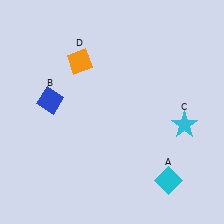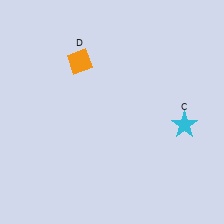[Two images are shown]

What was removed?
The blue diamond (B), the cyan diamond (A) were removed in Image 2.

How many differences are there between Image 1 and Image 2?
There are 2 differences between the two images.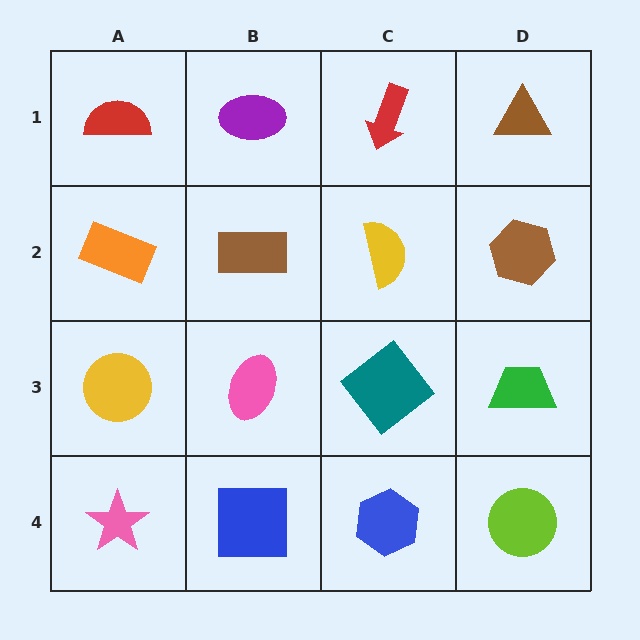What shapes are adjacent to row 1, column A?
An orange rectangle (row 2, column A), a purple ellipse (row 1, column B).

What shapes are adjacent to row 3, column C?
A yellow semicircle (row 2, column C), a blue hexagon (row 4, column C), a pink ellipse (row 3, column B), a green trapezoid (row 3, column D).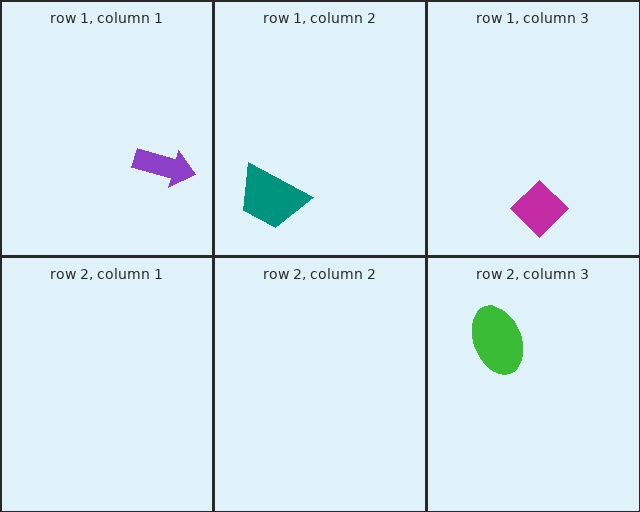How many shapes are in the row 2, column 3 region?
1.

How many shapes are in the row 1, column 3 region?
1.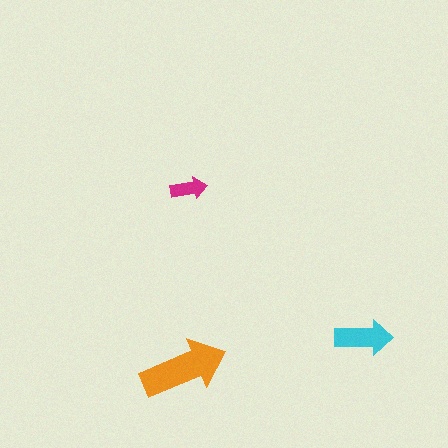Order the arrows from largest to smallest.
the orange one, the cyan one, the magenta one.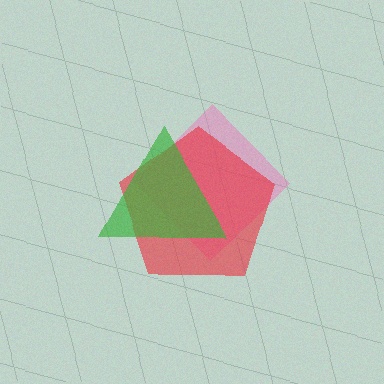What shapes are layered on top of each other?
The layered shapes are: a pink diamond, a red pentagon, a green triangle.